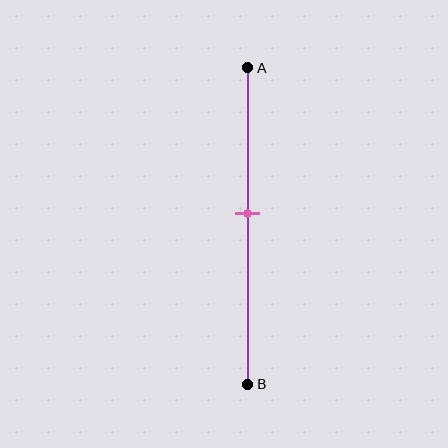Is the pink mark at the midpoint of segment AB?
No, the mark is at about 45% from A, not at the 50% midpoint.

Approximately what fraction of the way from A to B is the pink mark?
The pink mark is approximately 45% of the way from A to B.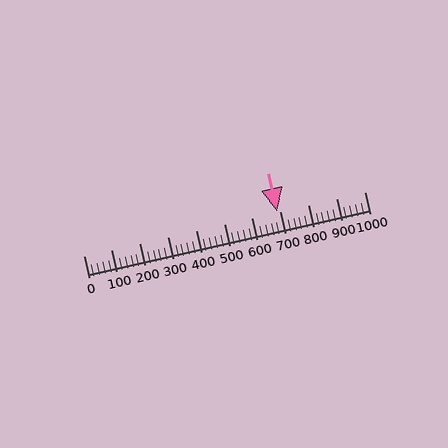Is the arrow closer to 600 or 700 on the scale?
The arrow is closer to 700.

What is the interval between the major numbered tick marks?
The major tick marks are spaced 100 units apart.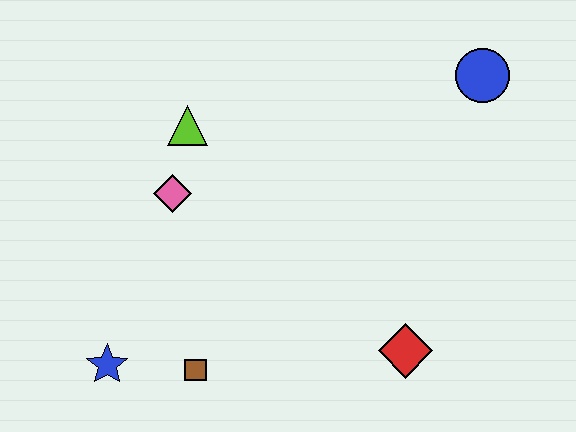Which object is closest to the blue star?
The brown square is closest to the blue star.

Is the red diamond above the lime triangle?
No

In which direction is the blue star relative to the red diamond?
The blue star is to the left of the red diamond.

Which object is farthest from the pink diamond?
The blue circle is farthest from the pink diamond.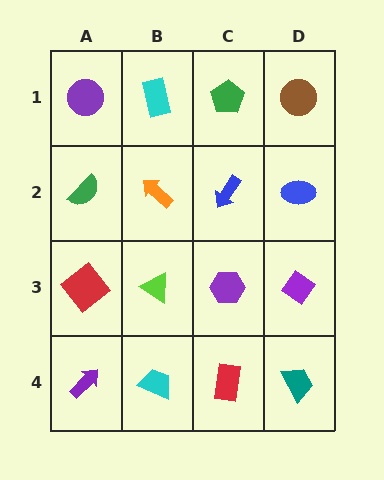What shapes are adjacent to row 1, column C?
A blue arrow (row 2, column C), a cyan rectangle (row 1, column B), a brown circle (row 1, column D).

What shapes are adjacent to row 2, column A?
A purple circle (row 1, column A), a red diamond (row 3, column A), an orange arrow (row 2, column B).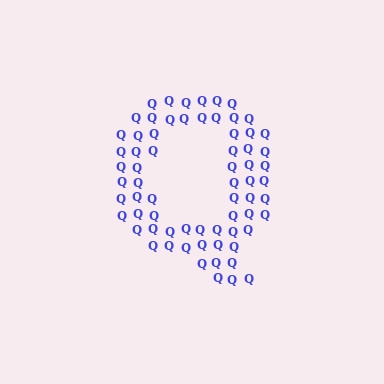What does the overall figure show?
The overall figure shows the letter Q.